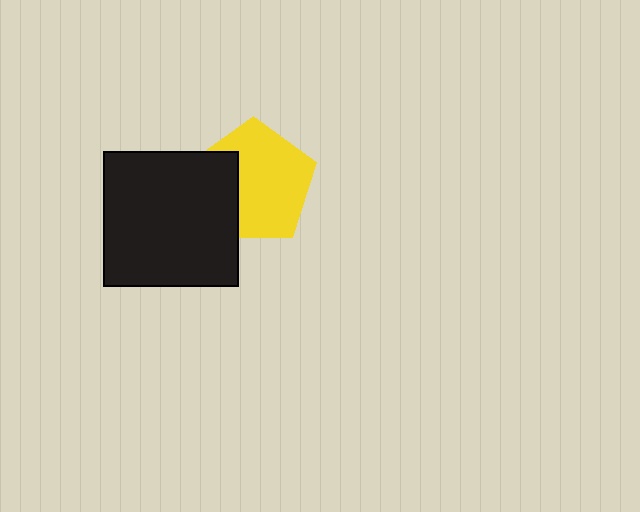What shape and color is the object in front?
The object in front is a black square.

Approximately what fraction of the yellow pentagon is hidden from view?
Roughly 31% of the yellow pentagon is hidden behind the black square.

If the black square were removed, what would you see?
You would see the complete yellow pentagon.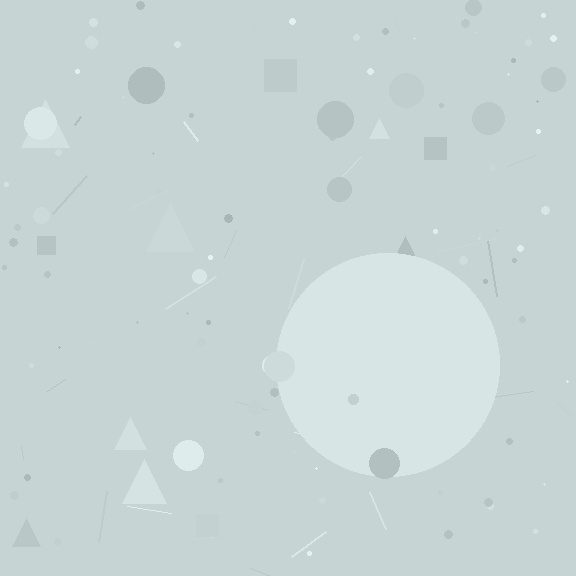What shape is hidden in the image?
A circle is hidden in the image.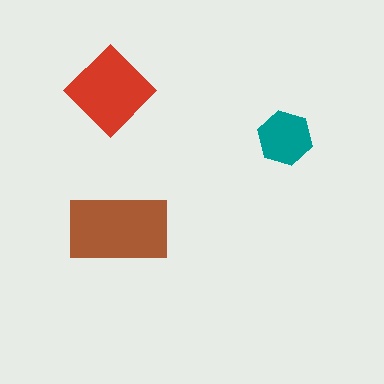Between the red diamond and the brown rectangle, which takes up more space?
The brown rectangle.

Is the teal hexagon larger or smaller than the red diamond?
Smaller.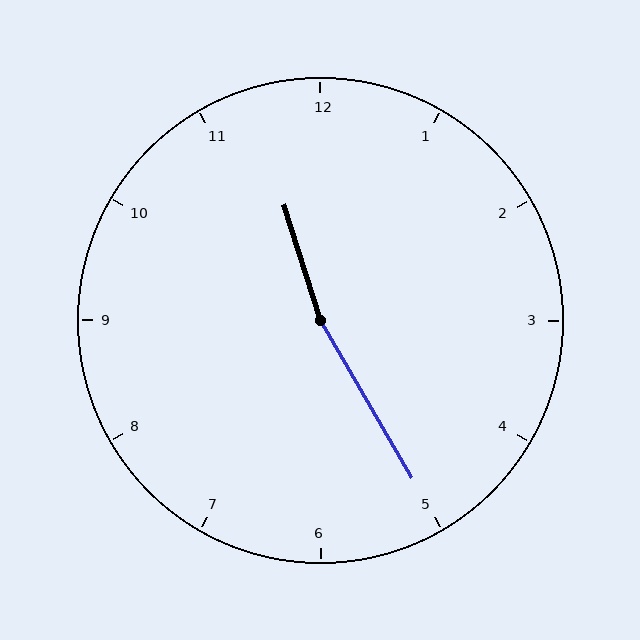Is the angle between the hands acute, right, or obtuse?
It is obtuse.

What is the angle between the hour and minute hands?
Approximately 168 degrees.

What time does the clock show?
11:25.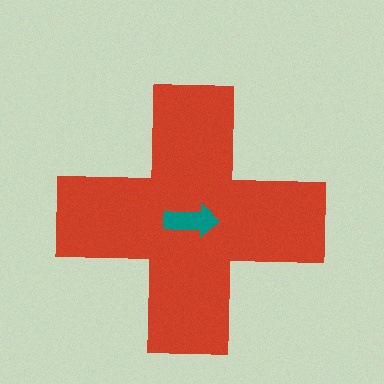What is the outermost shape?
The red cross.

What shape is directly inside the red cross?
The teal arrow.